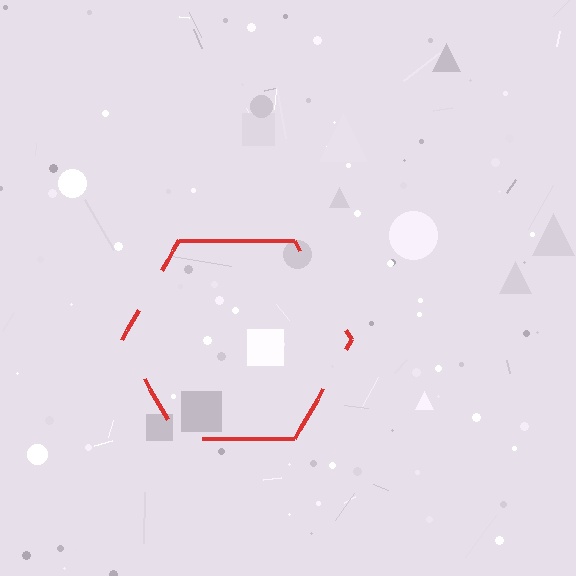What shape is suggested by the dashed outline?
The dashed outline suggests a hexagon.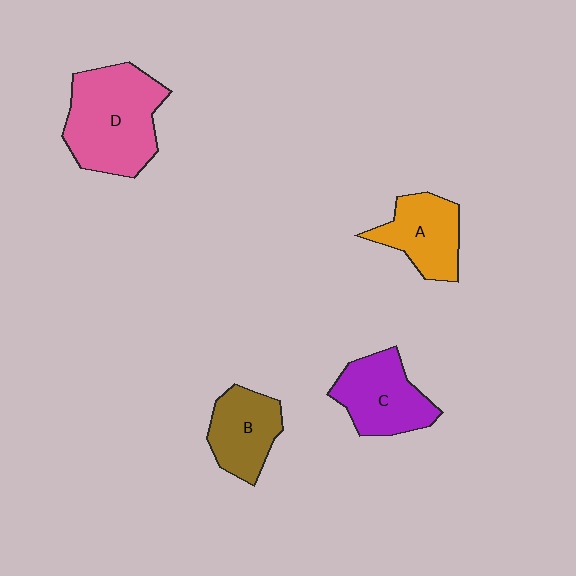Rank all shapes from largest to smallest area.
From largest to smallest: D (pink), C (purple), A (orange), B (brown).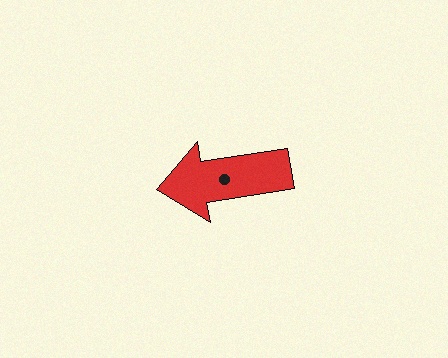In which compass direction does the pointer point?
West.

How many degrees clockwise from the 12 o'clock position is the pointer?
Approximately 261 degrees.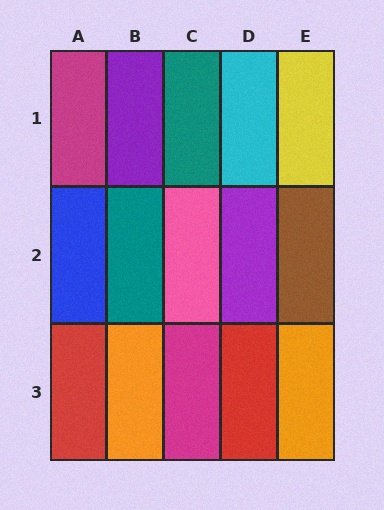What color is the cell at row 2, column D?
Purple.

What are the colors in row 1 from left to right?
Magenta, purple, teal, cyan, yellow.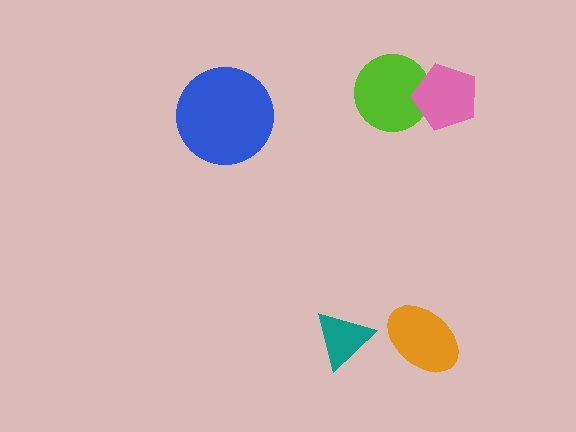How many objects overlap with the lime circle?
1 object overlaps with the lime circle.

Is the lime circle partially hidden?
Yes, it is partially covered by another shape.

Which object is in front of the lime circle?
The pink pentagon is in front of the lime circle.